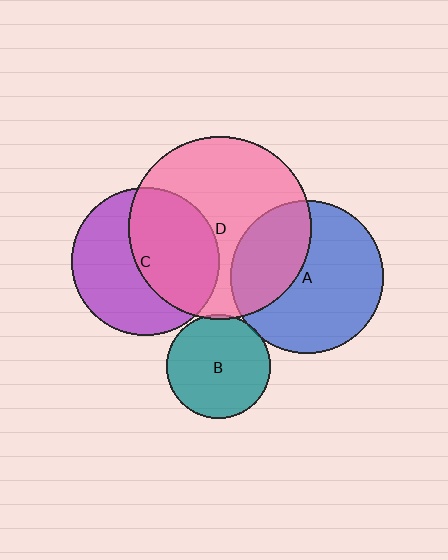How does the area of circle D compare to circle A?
Approximately 1.4 times.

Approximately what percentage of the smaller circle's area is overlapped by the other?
Approximately 50%.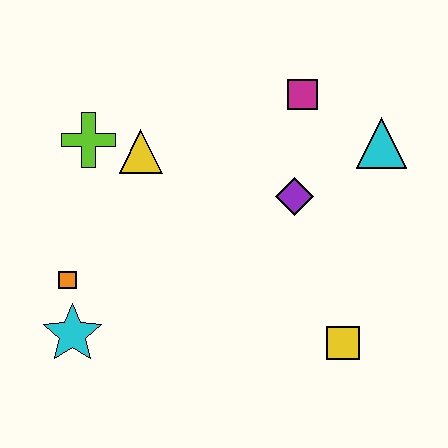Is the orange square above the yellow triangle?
No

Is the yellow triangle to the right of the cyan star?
Yes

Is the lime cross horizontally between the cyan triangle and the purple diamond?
No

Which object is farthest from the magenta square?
The cyan star is farthest from the magenta square.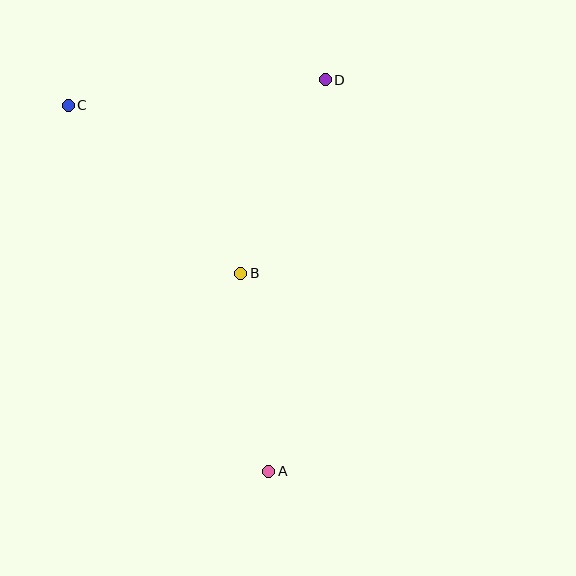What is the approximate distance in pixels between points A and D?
The distance between A and D is approximately 396 pixels.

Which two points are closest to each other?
Points A and B are closest to each other.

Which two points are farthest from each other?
Points A and C are farthest from each other.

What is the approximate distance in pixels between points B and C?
The distance between B and C is approximately 241 pixels.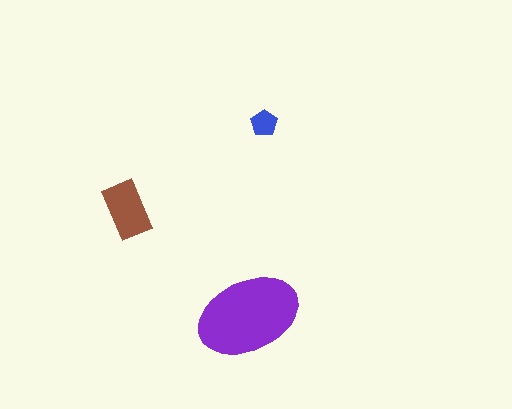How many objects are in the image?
There are 3 objects in the image.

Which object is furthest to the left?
The brown rectangle is leftmost.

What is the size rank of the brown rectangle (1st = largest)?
2nd.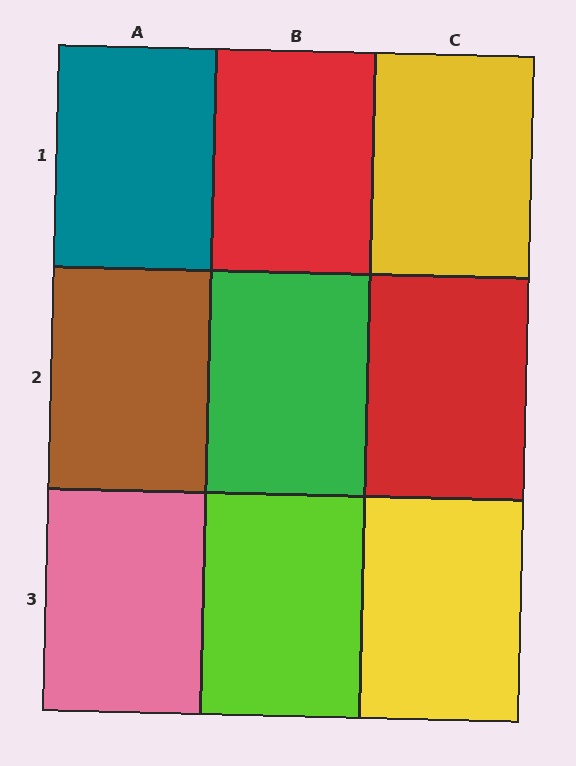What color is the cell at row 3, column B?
Lime.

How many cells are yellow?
2 cells are yellow.